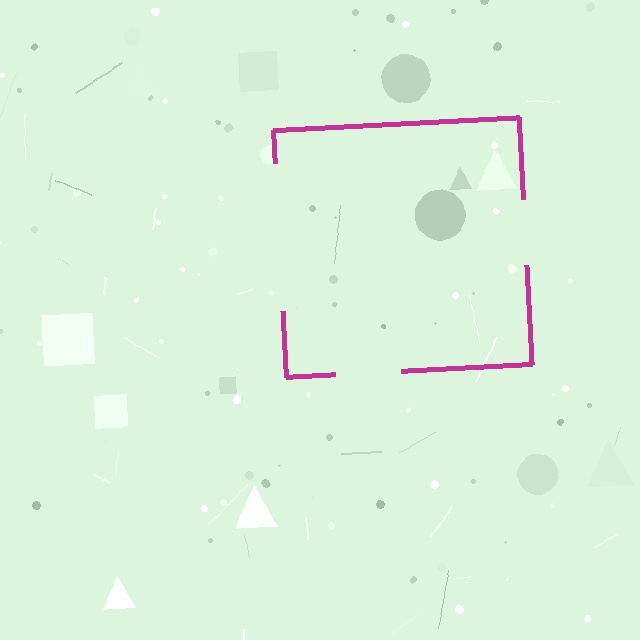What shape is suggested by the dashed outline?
The dashed outline suggests a square.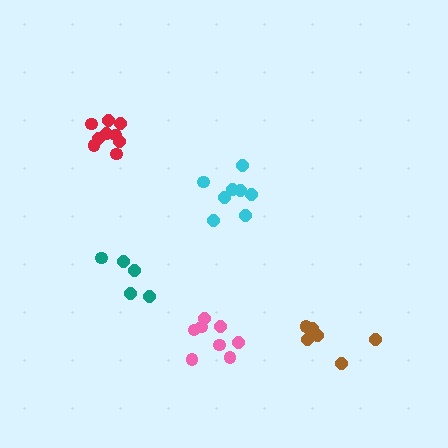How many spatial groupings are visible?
There are 5 spatial groupings.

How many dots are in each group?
Group 1: 8 dots, Group 2: 6 dots, Group 3: 5 dots, Group 4: 9 dots, Group 5: 8 dots (36 total).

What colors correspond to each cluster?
The clusters are colored: pink, brown, teal, red, cyan.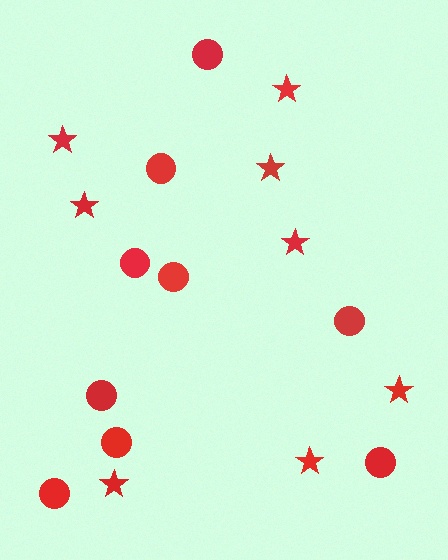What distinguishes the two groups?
There are 2 groups: one group of circles (9) and one group of stars (8).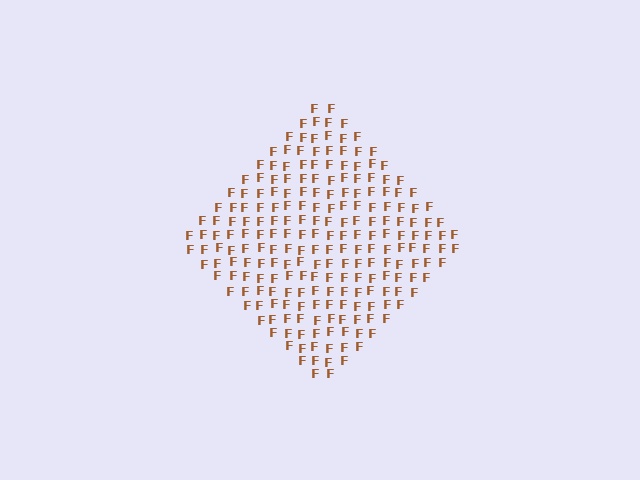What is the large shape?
The large shape is a diamond.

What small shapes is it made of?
It is made of small letter F's.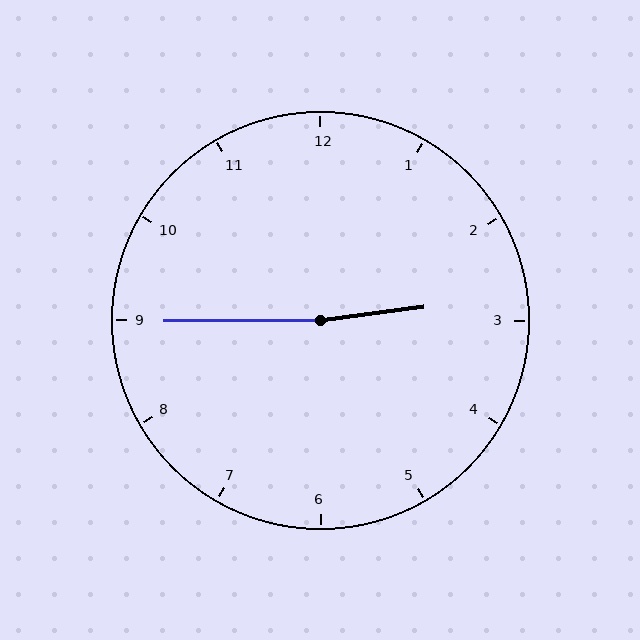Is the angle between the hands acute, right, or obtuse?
It is obtuse.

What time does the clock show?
2:45.